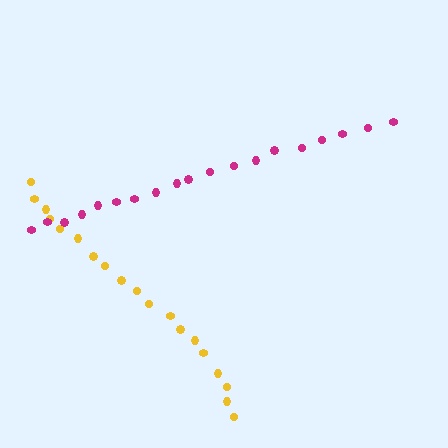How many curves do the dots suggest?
There are 2 distinct paths.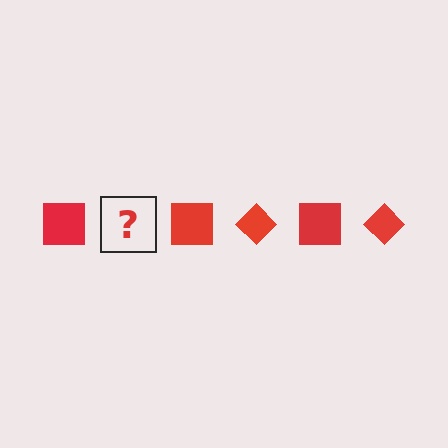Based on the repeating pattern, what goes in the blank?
The blank should be a red diamond.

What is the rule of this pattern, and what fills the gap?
The rule is that the pattern cycles through square, diamond shapes in red. The gap should be filled with a red diamond.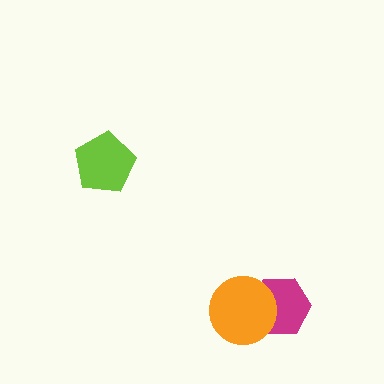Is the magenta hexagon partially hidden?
Yes, it is partially covered by another shape.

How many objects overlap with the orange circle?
1 object overlaps with the orange circle.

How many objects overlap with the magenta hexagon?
1 object overlaps with the magenta hexagon.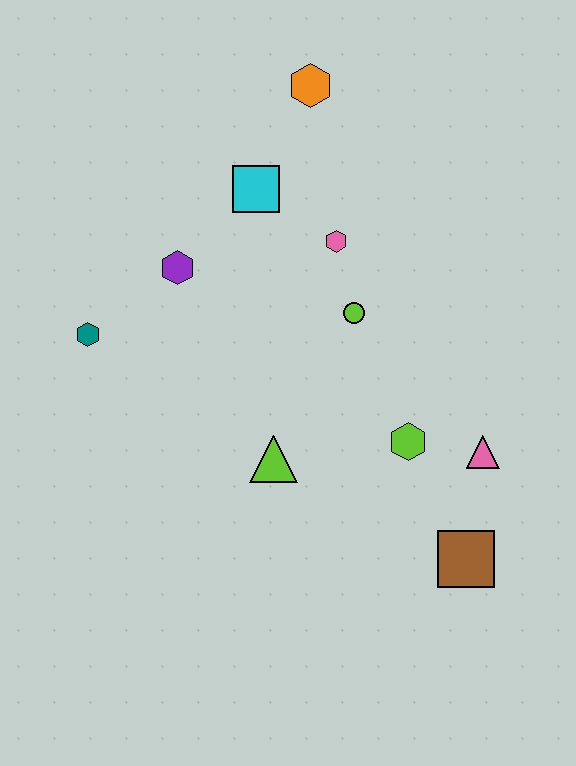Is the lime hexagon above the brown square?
Yes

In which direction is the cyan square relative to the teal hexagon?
The cyan square is to the right of the teal hexagon.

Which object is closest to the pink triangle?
The lime hexagon is closest to the pink triangle.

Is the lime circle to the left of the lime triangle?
No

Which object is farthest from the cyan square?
The brown square is farthest from the cyan square.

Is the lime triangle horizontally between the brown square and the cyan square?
Yes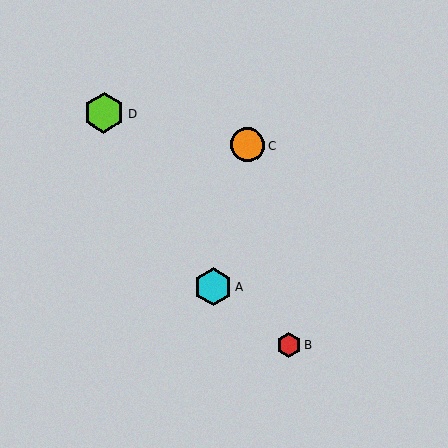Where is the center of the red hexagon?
The center of the red hexagon is at (289, 345).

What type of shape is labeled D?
Shape D is a lime hexagon.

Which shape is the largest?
The lime hexagon (labeled D) is the largest.